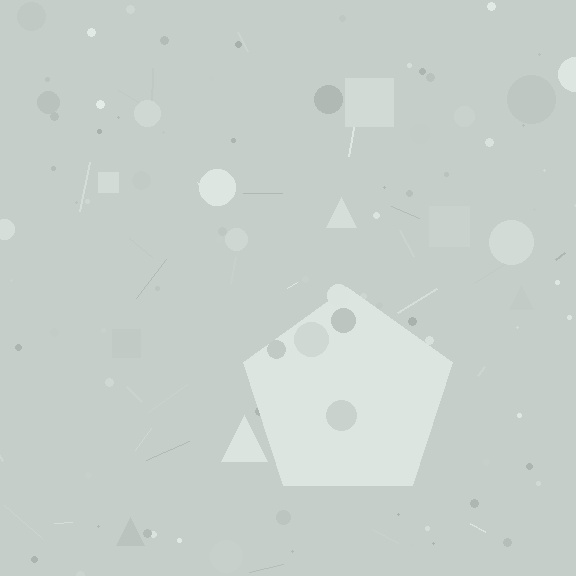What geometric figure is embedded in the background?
A pentagon is embedded in the background.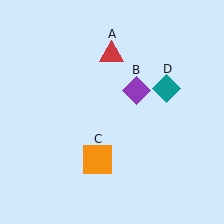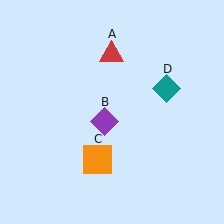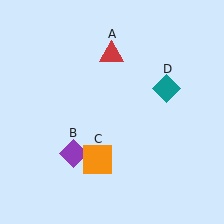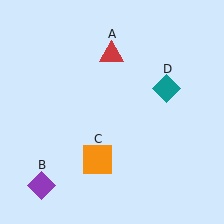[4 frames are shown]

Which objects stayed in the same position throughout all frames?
Red triangle (object A) and orange square (object C) and teal diamond (object D) remained stationary.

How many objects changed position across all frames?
1 object changed position: purple diamond (object B).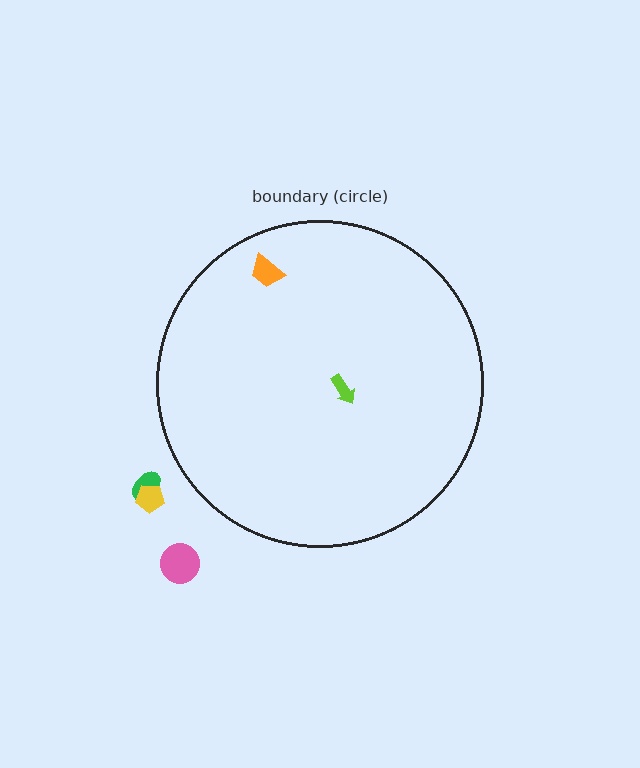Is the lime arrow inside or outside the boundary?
Inside.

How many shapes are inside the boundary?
2 inside, 3 outside.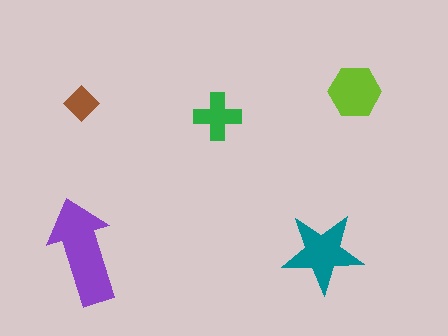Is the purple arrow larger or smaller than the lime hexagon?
Larger.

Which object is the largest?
The purple arrow.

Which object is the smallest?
The brown diamond.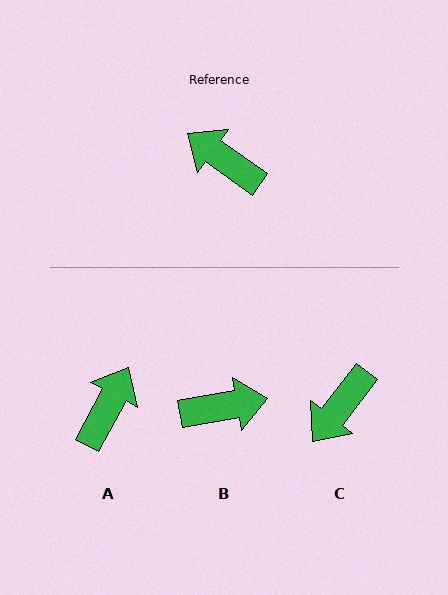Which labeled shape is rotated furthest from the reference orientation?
B, about 135 degrees away.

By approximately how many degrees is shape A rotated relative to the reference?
Approximately 82 degrees clockwise.